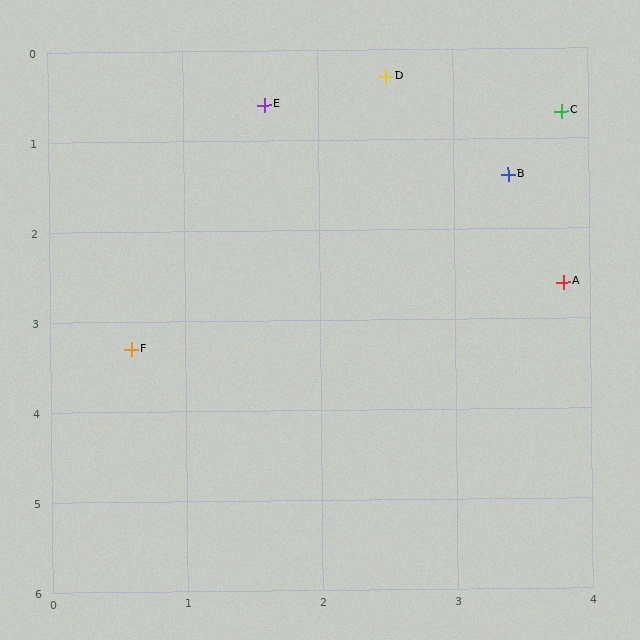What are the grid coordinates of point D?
Point D is at approximately (2.5, 0.3).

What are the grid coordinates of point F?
Point F is at approximately (0.6, 3.3).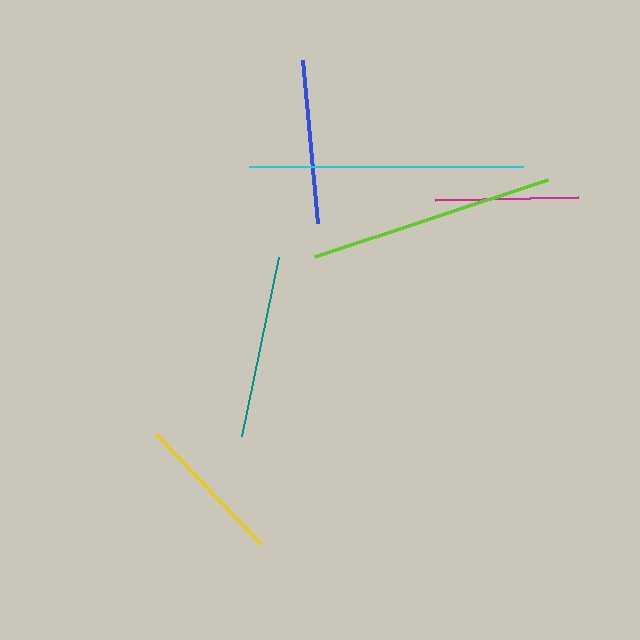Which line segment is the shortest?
The magenta line is the shortest at approximately 143 pixels.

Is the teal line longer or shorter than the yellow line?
The teal line is longer than the yellow line.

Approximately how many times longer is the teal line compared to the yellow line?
The teal line is approximately 1.2 times the length of the yellow line.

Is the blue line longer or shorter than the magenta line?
The blue line is longer than the magenta line.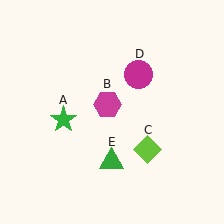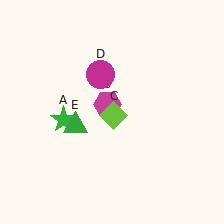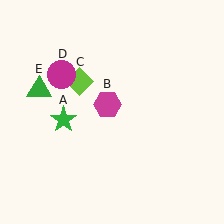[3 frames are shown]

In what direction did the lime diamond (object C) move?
The lime diamond (object C) moved up and to the left.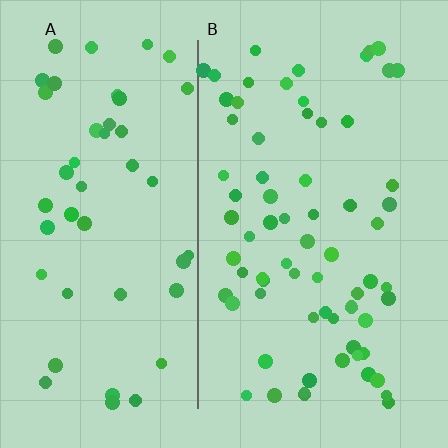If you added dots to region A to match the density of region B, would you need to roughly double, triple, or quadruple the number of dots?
Approximately double.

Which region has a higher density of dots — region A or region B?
B (the right).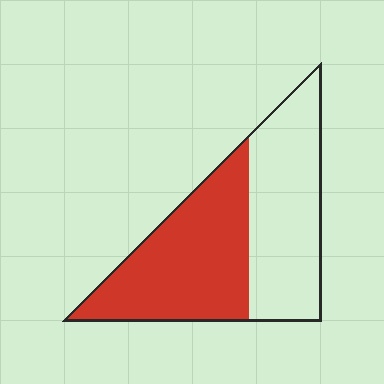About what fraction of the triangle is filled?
About one half (1/2).